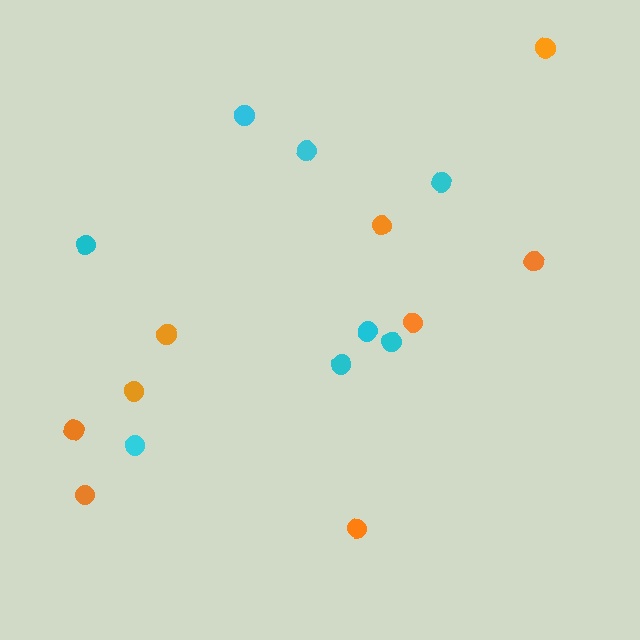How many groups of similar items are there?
There are 2 groups: one group of orange circles (9) and one group of cyan circles (8).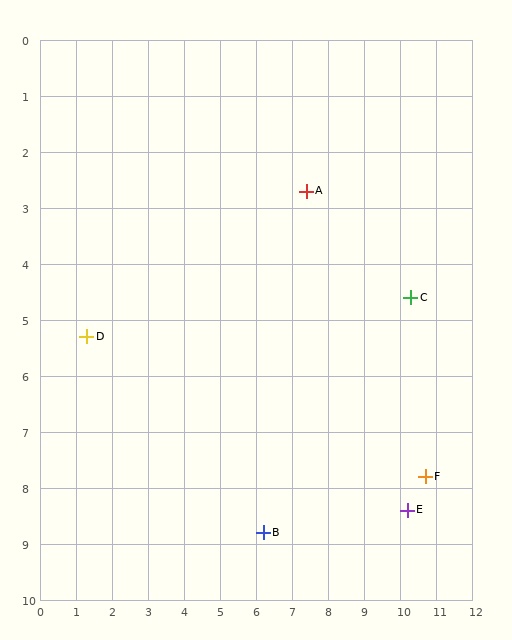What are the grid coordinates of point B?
Point B is at approximately (6.2, 8.8).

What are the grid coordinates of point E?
Point E is at approximately (10.2, 8.4).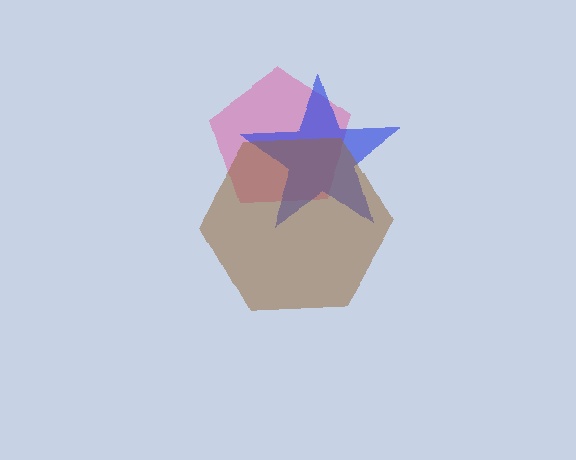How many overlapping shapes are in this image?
There are 3 overlapping shapes in the image.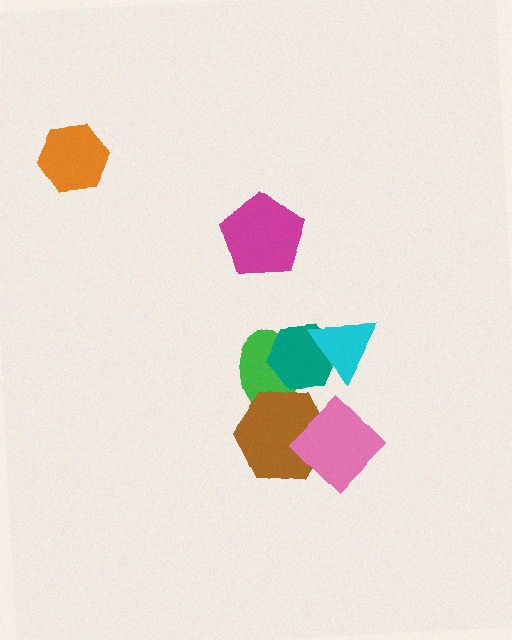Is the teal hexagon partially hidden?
Yes, it is partially covered by another shape.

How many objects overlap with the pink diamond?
1 object overlaps with the pink diamond.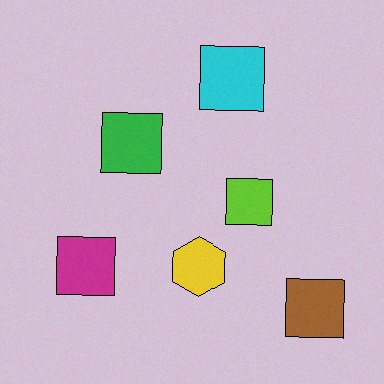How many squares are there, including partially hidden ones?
There are 5 squares.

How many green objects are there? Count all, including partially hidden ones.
There is 1 green object.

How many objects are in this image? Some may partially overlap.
There are 6 objects.